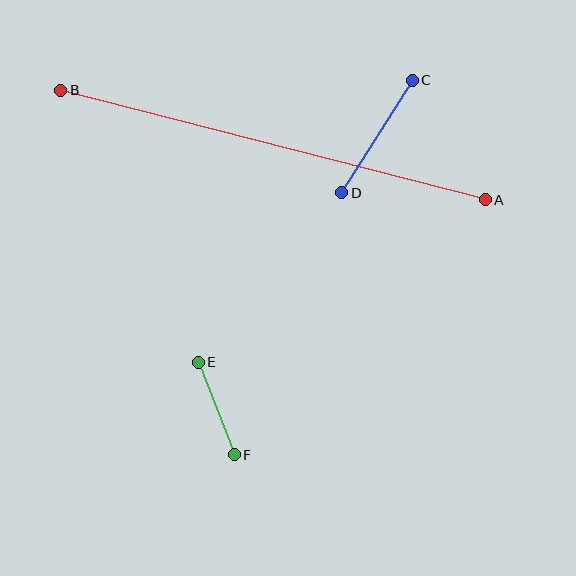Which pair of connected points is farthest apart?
Points A and B are farthest apart.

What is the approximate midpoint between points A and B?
The midpoint is at approximately (273, 145) pixels.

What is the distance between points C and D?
The distance is approximately 133 pixels.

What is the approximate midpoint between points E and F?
The midpoint is at approximately (216, 409) pixels.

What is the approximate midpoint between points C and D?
The midpoint is at approximately (377, 137) pixels.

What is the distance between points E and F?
The distance is approximately 100 pixels.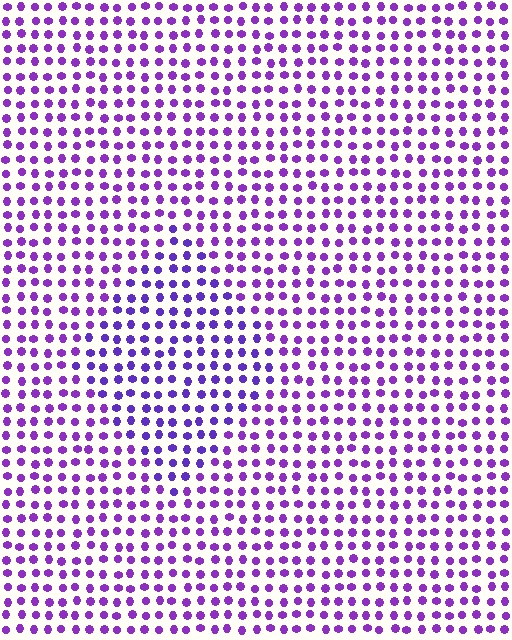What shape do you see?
I see a diamond.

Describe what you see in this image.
The image is filled with small purple elements in a uniform arrangement. A diamond-shaped region is visible where the elements are tinted to a slightly different hue, forming a subtle color boundary.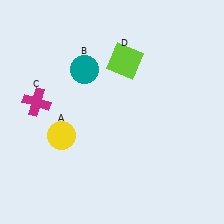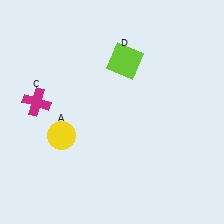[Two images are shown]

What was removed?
The teal circle (B) was removed in Image 2.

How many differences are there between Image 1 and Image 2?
There is 1 difference between the two images.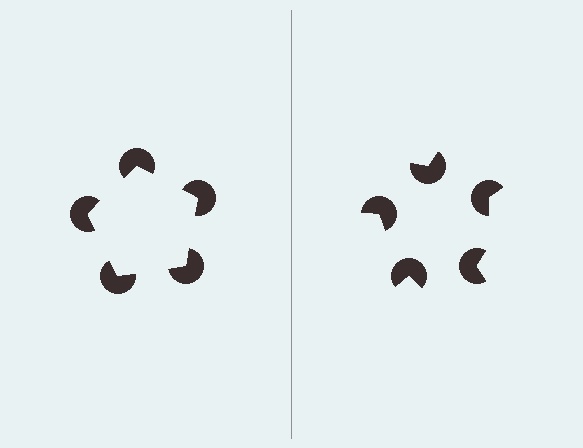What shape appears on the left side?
An illusory pentagon.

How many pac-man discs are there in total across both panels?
10 — 5 on each side.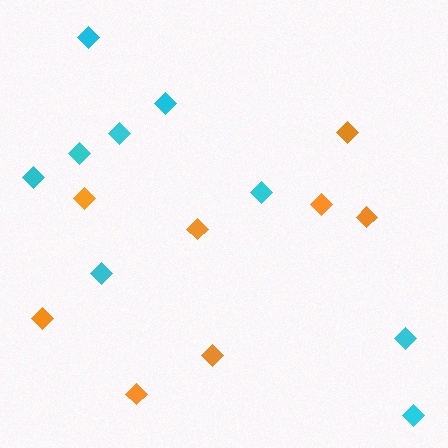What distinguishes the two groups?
There are 2 groups: one group of cyan diamonds (9) and one group of orange diamonds (8).